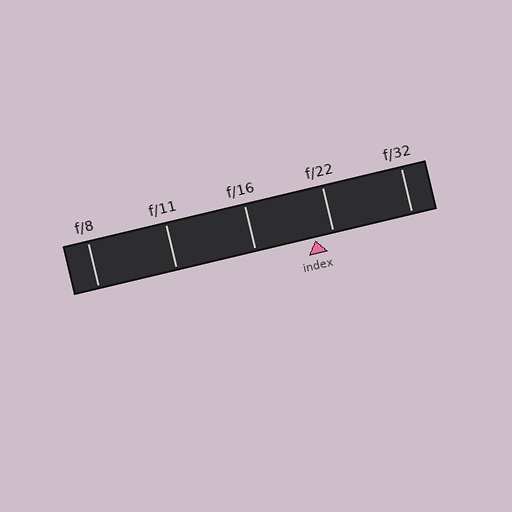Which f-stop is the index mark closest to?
The index mark is closest to f/22.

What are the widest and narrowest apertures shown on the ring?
The widest aperture shown is f/8 and the narrowest is f/32.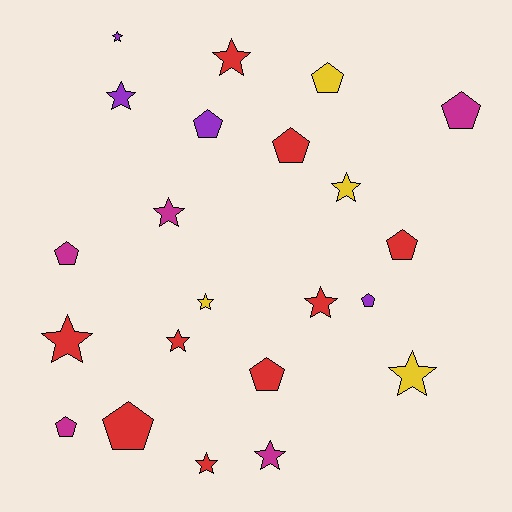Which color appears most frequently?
Red, with 9 objects.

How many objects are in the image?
There are 22 objects.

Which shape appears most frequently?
Star, with 12 objects.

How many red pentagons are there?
There are 4 red pentagons.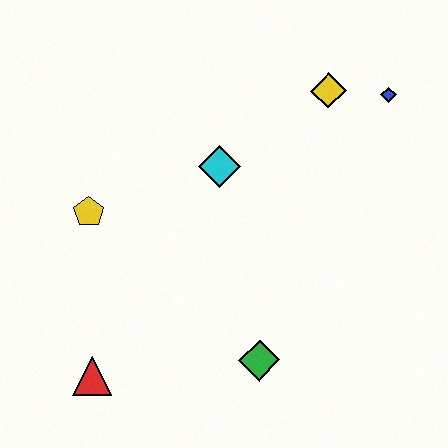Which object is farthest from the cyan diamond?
The red triangle is farthest from the cyan diamond.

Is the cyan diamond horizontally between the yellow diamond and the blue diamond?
No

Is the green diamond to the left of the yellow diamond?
Yes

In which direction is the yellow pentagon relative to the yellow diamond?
The yellow pentagon is to the left of the yellow diamond.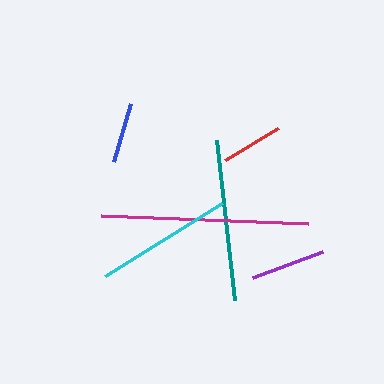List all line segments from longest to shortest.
From longest to shortest: magenta, teal, cyan, purple, red, blue.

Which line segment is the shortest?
The blue line is the shortest at approximately 61 pixels.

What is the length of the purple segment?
The purple segment is approximately 74 pixels long.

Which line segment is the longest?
The magenta line is the longest at approximately 206 pixels.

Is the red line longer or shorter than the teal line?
The teal line is longer than the red line.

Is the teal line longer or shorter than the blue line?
The teal line is longer than the blue line.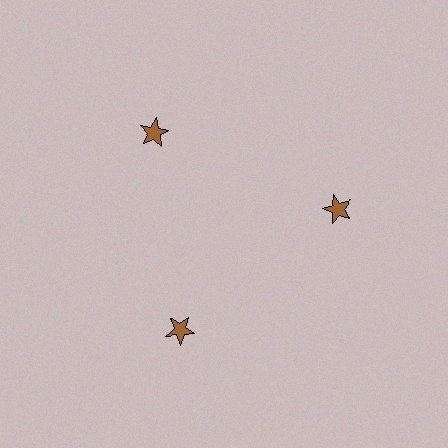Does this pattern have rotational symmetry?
Yes, this pattern has 3-fold rotational symmetry. It looks the same after rotating 120 degrees around the center.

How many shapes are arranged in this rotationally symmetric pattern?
There are 3 shapes, arranged in 3 groups of 1.